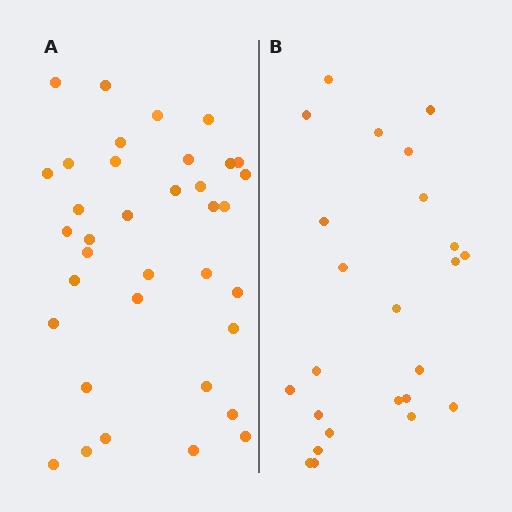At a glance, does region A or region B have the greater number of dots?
Region A (the left region) has more dots.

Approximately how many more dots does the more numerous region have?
Region A has roughly 12 or so more dots than region B.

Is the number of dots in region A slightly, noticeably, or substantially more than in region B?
Region A has substantially more. The ratio is roughly 1.5 to 1.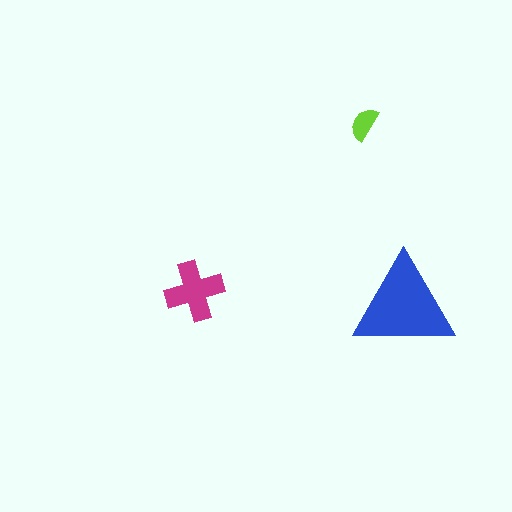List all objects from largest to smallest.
The blue triangle, the magenta cross, the lime semicircle.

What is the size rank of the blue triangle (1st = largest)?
1st.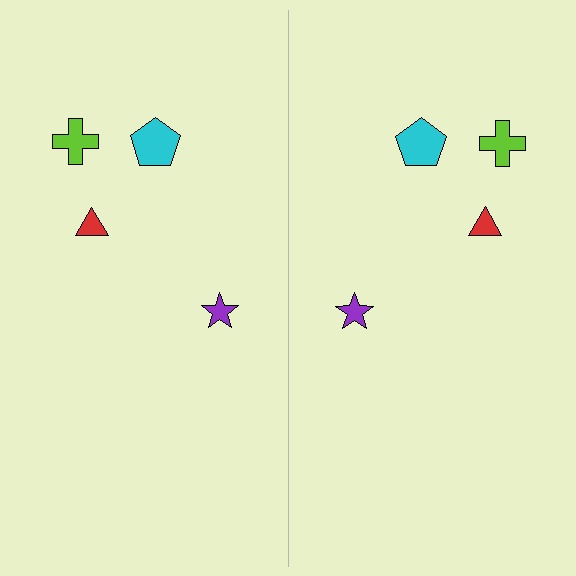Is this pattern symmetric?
Yes, this pattern has bilateral (reflection) symmetry.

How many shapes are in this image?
There are 8 shapes in this image.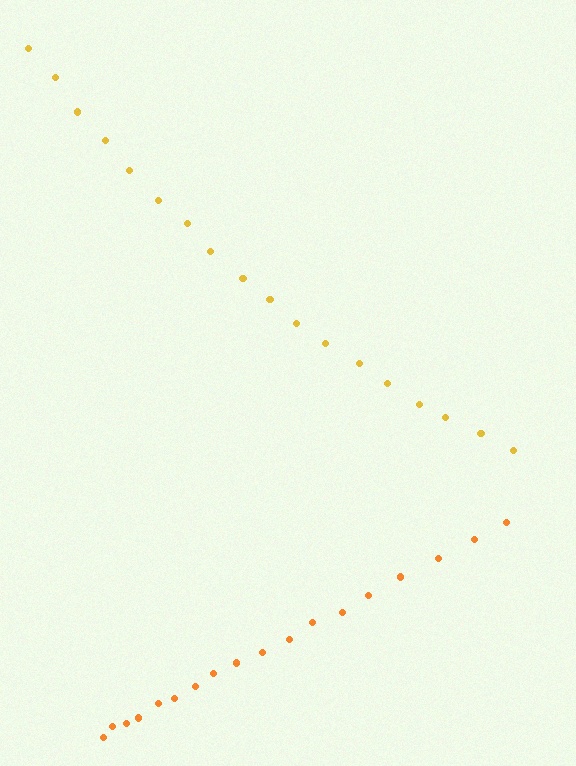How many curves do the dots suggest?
There are 2 distinct paths.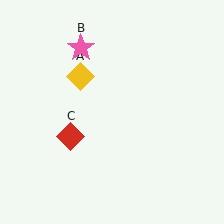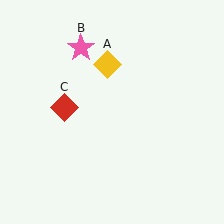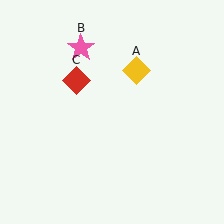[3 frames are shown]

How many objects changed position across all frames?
2 objects changed position: yellow diamond (object A), red diamond (object C).